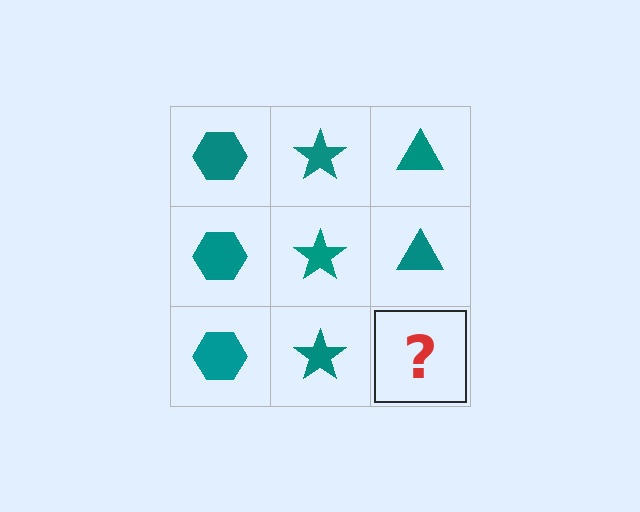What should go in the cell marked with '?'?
The missing cell should contain a teal triangle.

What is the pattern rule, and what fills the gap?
The rule is that each column has a consistent shape. The gap should be filled with a teal triangle.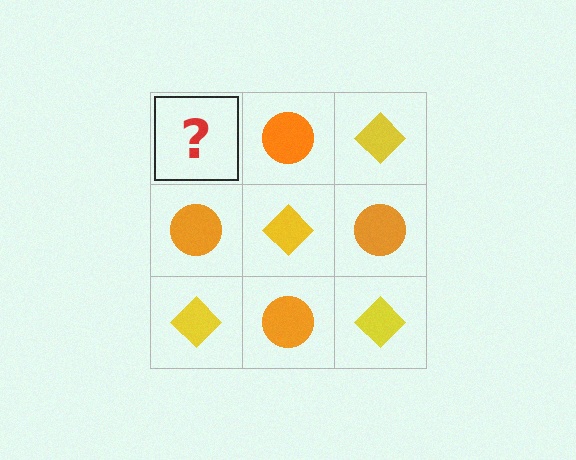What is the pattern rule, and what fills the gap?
The rule is that it alternates yellow diamond and orange circle in a checkerboard pattern. The gap should be filled with a yellow diamond.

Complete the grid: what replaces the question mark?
The question mark should be replaced with a yellow diamond.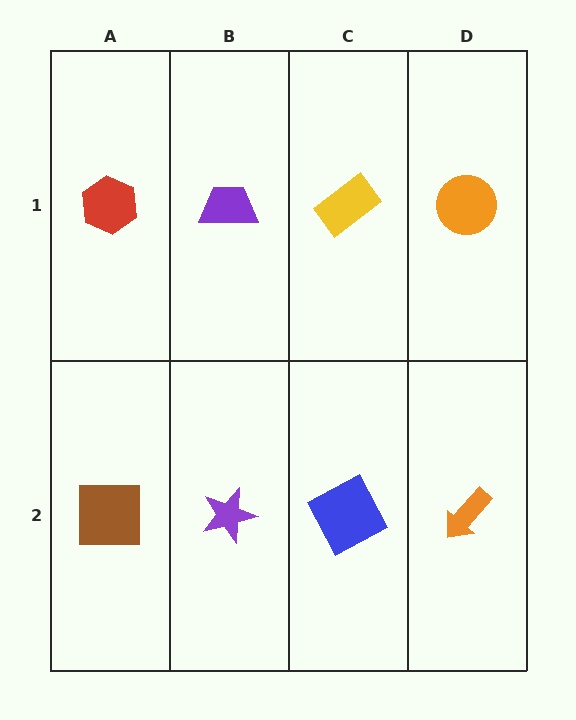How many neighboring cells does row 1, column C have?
3.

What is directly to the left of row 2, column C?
A purple star.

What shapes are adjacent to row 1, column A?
A brown square (row 2, column A), a purple trapezoid (row 1, column B).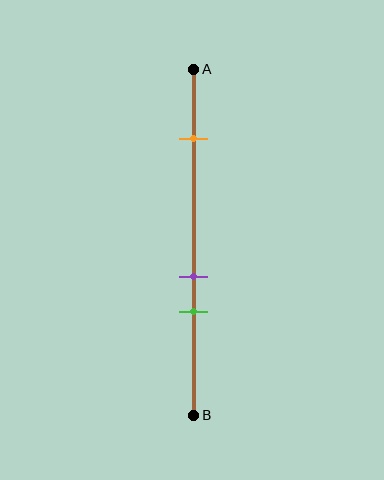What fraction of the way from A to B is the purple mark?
The purple mark is approximately 60% (0.6) of the way from A to B.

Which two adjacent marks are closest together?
The purple and green marks are the closest adjacent pair.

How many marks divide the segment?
There are 3 marks dividing the segment.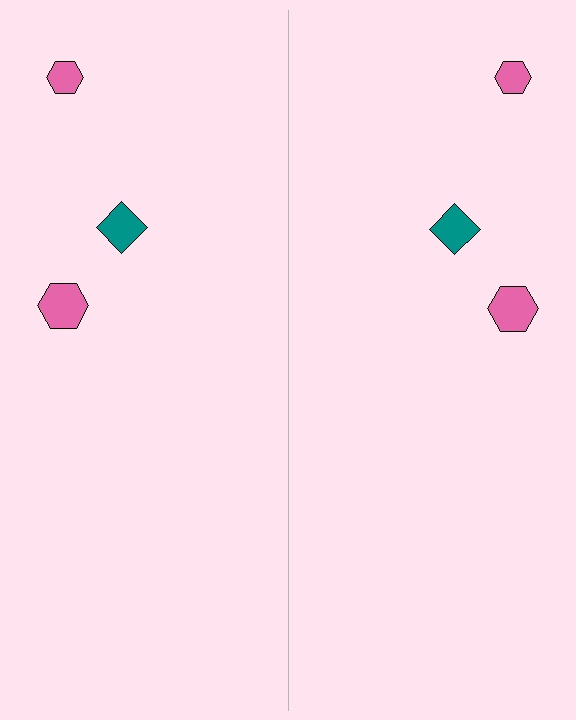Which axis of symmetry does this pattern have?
The pattern has a vertical axis of symmetry running through the center of the image.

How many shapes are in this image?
There are 6 shapes in this image.